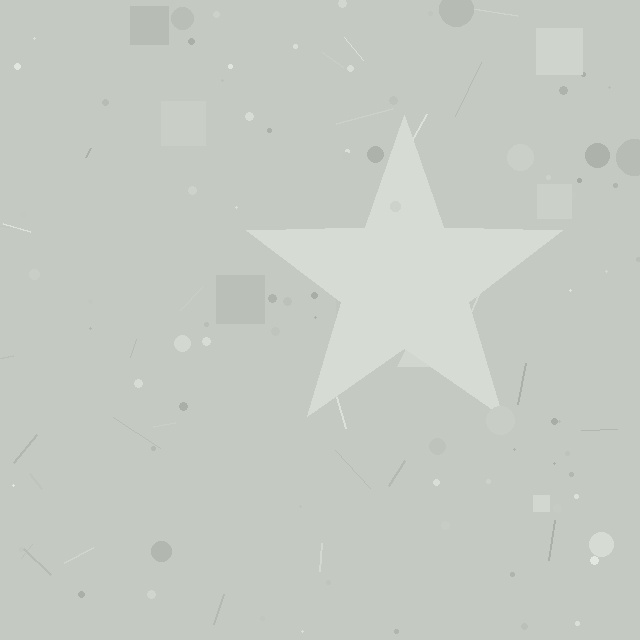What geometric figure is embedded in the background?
A star is embedded in the background.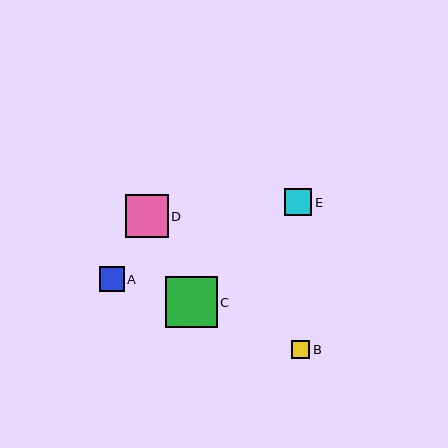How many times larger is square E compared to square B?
Square E is approximately 1.5 times the size of square B.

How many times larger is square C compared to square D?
Square C is approximately 1.2 times the size of square D.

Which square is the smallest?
Square B is the smallest with a size of approximately 18 pixels.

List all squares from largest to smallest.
From largest to smallest: C, D, E, A, B.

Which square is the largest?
Square C is the largest with a size of approximately 51 pixels.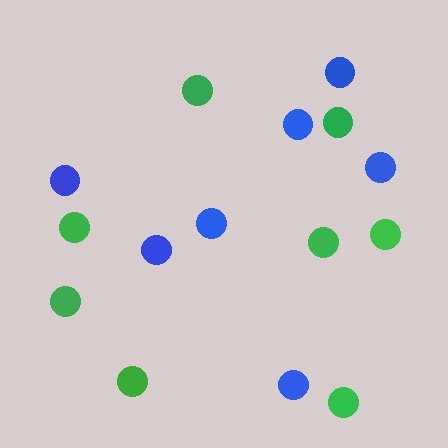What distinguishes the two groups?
There are 2 groups: one group of blue circles (7) and one group of green circles (8).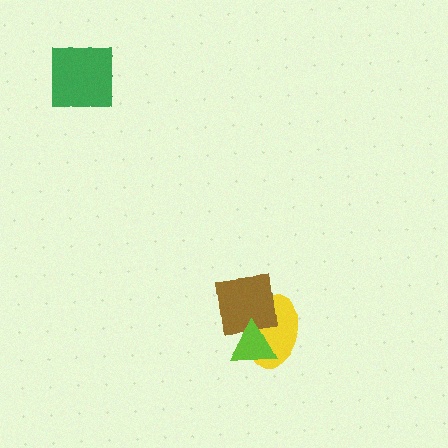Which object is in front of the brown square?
The lime triangle is in front of the brown square.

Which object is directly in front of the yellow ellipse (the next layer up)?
The brown square is directly in front of the yellow ellipse.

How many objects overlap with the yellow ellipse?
2 objects overlap with the yellow ellipse.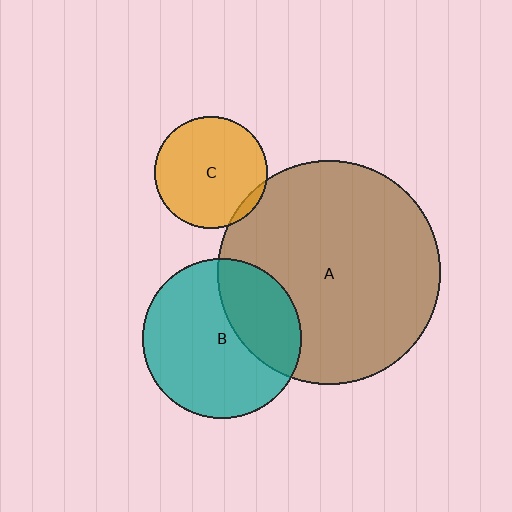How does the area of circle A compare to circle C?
Approximately 4.0 times.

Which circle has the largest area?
Circle A (brown).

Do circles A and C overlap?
Yes.